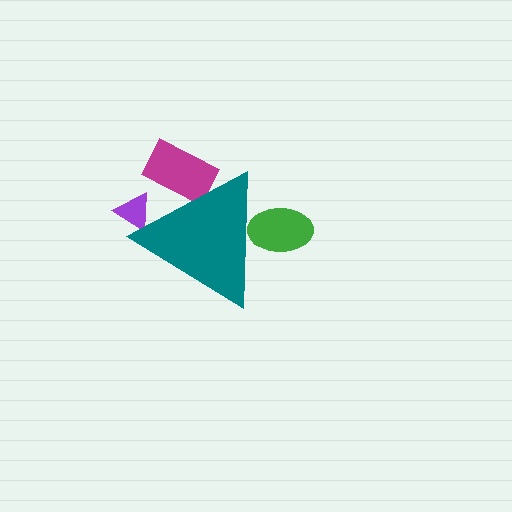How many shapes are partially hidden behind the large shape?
3 shapes are partially hidden.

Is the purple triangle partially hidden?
Yes, the purple triangle is partially hidden behind the teal triangle.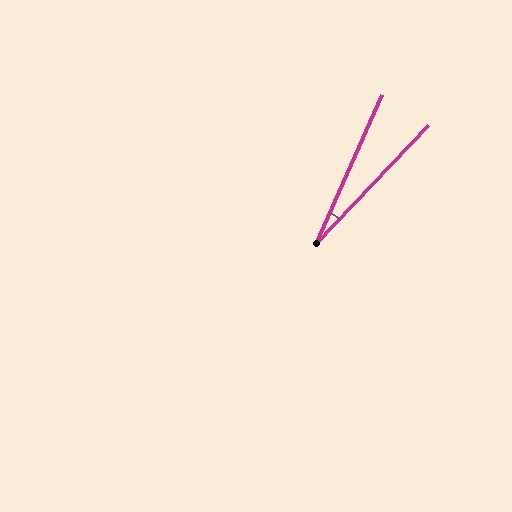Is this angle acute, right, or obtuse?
It is acute.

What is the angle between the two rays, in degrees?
Approximately 20 degrees.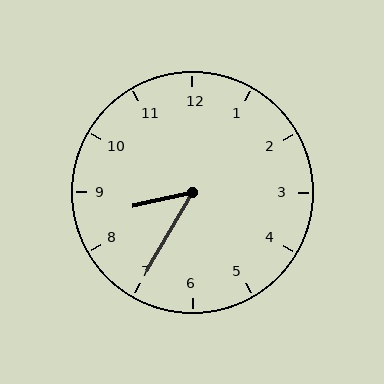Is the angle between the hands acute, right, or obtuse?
It is acute.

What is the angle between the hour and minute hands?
Approximately 48 degrees.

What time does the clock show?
8:35.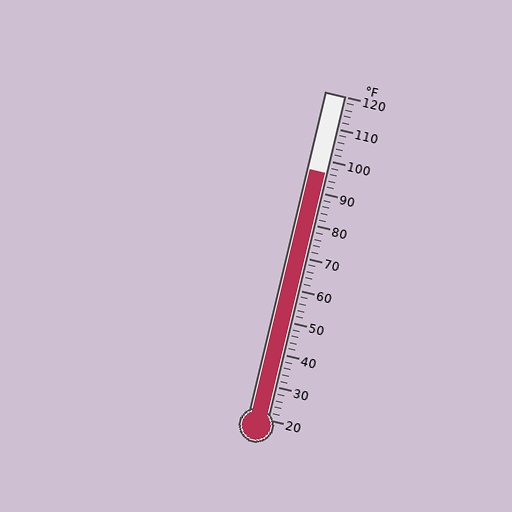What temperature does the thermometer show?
The thermometer shows approximately 96°F.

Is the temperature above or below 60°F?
The temperature is above 60°F.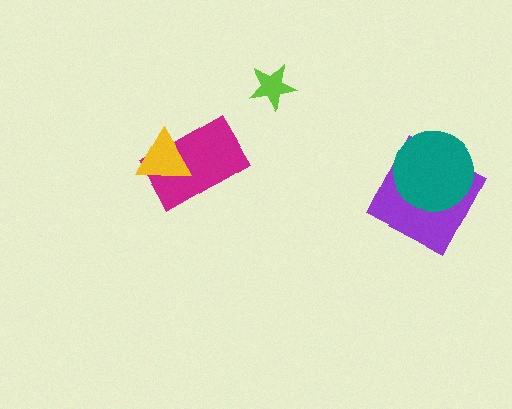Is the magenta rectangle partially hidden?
Yes, it is partially covered by another shape.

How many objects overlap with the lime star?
0 objects overlap with the lime star.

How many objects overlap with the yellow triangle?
1 object overlaps with the yellow triangle.